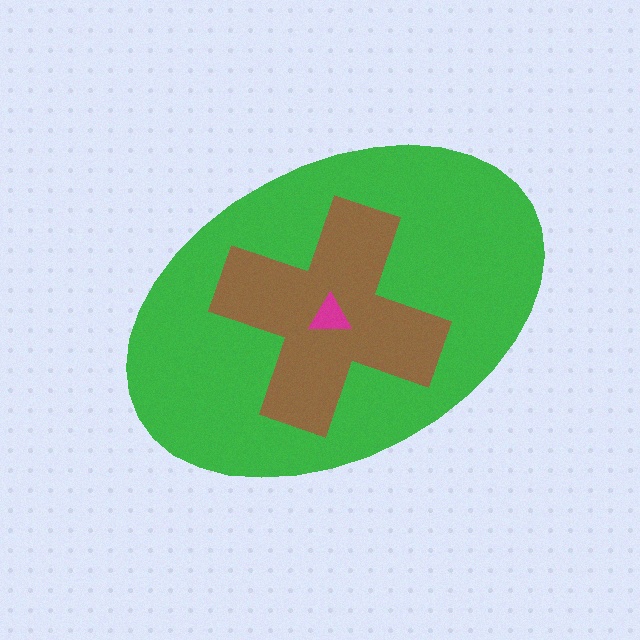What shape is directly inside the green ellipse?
The brown cross.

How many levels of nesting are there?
3.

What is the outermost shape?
The green ellipse.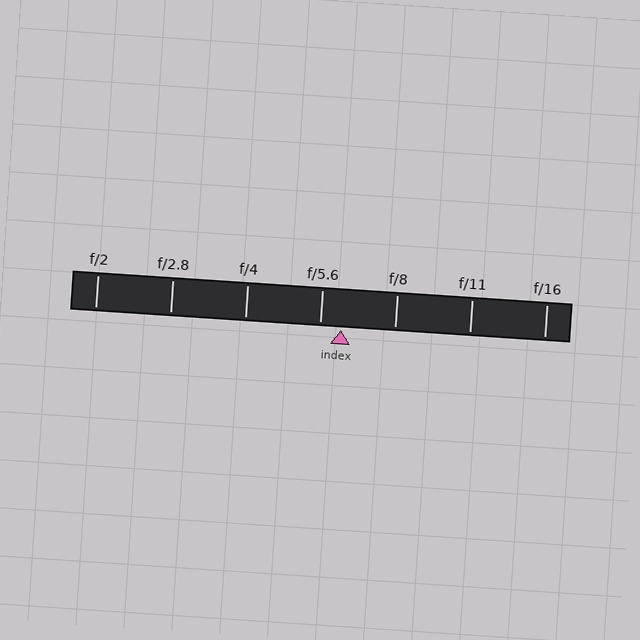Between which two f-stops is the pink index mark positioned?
The index mark is between f/5.6 and f/8.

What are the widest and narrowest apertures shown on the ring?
The widest aperture shown is f/2 and the narrowest is f/16.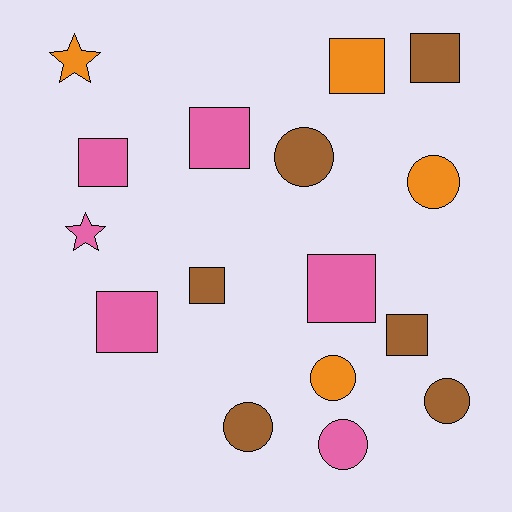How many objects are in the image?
There are 16 objects.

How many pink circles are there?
There is 1 pink circle.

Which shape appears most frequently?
Square, with 8 objects.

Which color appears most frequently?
Brown, with 6 objects.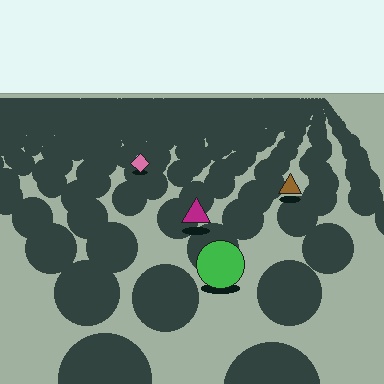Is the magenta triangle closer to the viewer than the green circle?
No. The green circle is closer — you can tell from the texture gradient: the ground texture is coarser near it.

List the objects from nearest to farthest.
From nearest to farthest: the green circle, the magenta triangle, the brown triangle, the pink diamond.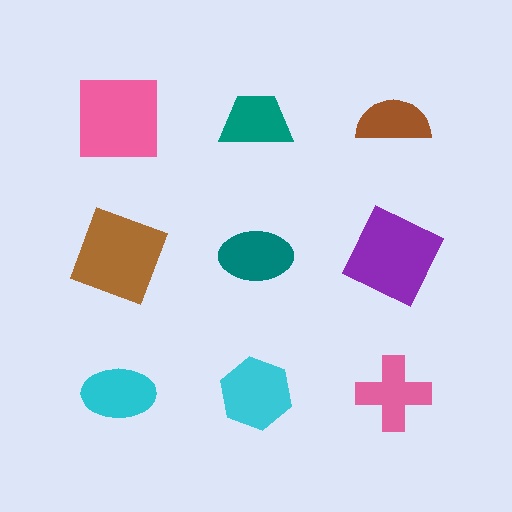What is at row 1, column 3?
A brown semicircle.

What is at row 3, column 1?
A cyan ellipse.